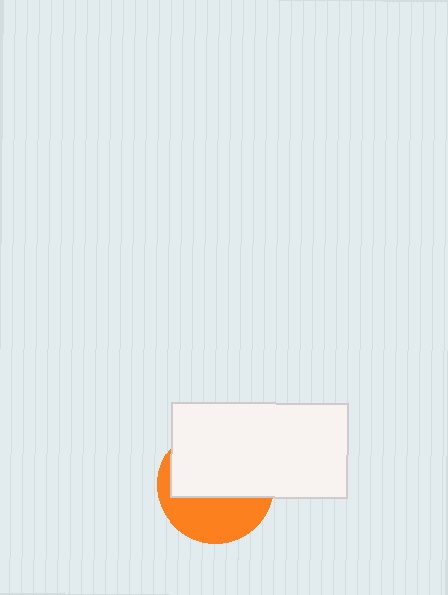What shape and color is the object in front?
The object in front is a white rectangle.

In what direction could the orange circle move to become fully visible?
The orange circle could move down. That would shift it out from behind the white rectangle entirely.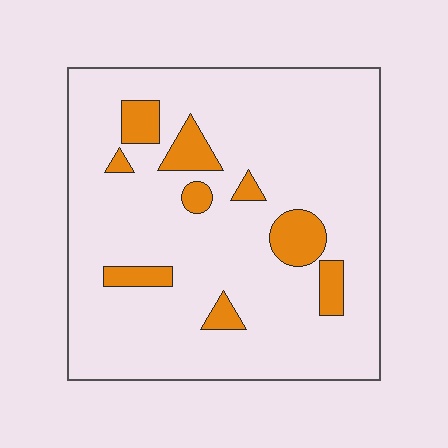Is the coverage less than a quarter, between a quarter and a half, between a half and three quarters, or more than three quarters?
Less than a quarter.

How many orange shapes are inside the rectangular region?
9.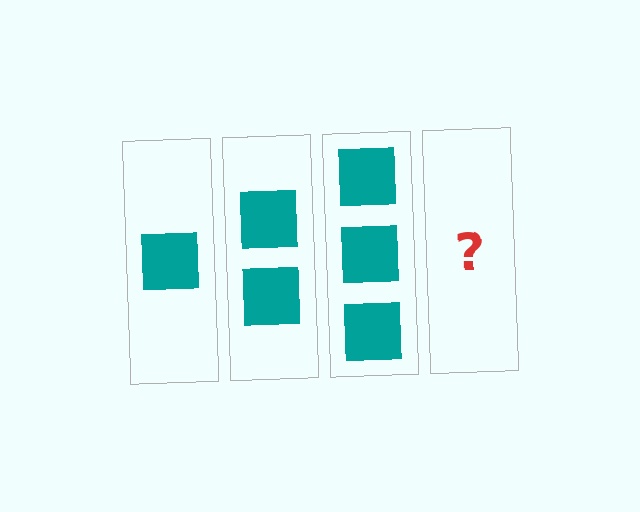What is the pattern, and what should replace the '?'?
The pattern is that each step adds one more square. The '?' should be 4 squares.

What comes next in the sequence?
The next element should be 4 squares.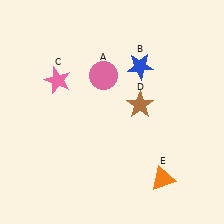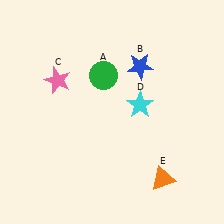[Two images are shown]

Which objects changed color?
A changed from pink to green. D changed from brown to cyan.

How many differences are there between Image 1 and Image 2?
There are 2 differences between the two images.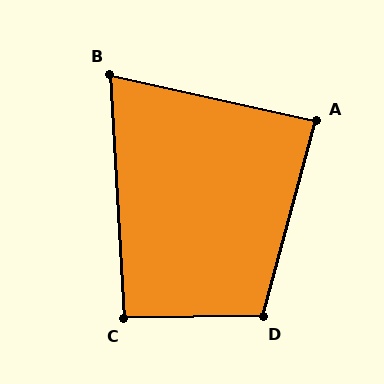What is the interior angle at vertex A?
Approximately 87 degrees (approximately right).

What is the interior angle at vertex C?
Approximately 93 degrees (approximately right).